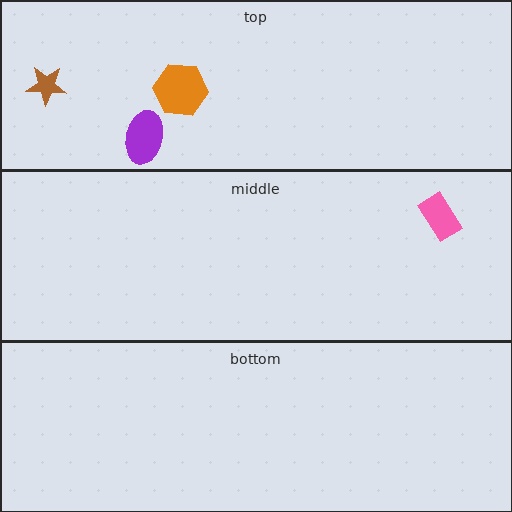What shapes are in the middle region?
The pink rectangle.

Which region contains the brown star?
The top region.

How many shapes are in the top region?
3.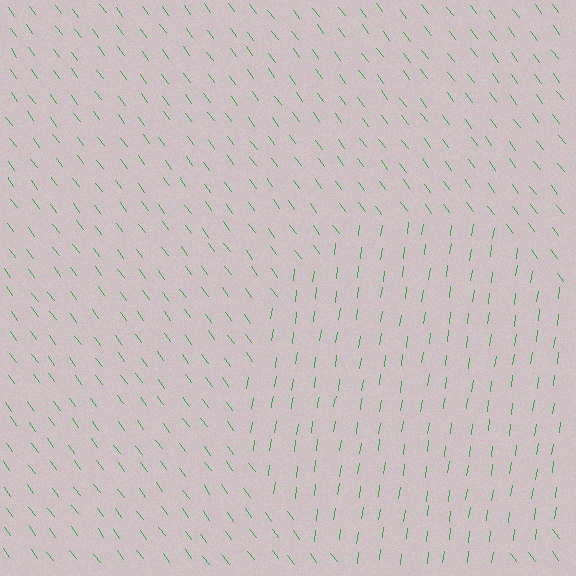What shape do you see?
I see a circle.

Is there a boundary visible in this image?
Yes, there is a texture boundary formed by a change in line orientation.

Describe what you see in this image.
The image is filled with small green line segments. A circle region in the image has lines oriented differently from the surrounding lines, creating a visible texture boundary.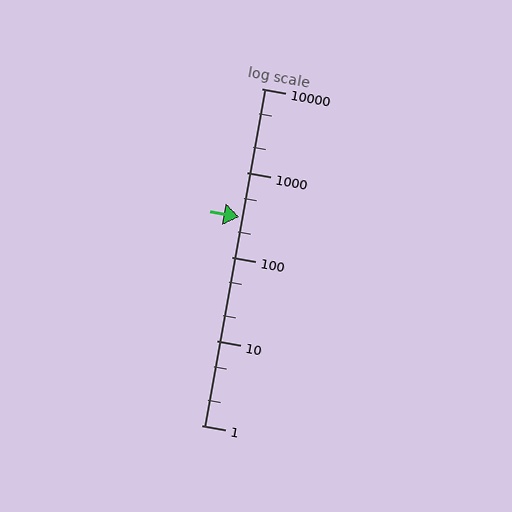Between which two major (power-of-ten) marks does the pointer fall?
The pointer is between 100 and 1000.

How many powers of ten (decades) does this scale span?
The scale spans 4 decades, from 1 to 10000.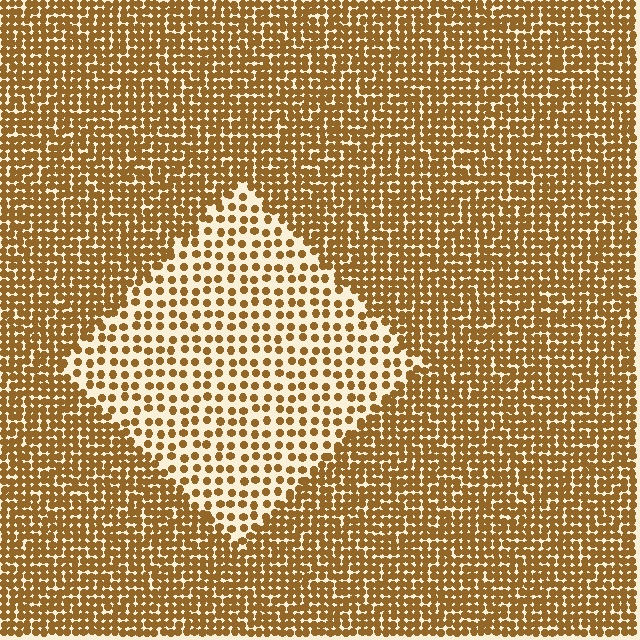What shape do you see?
I see a diamond.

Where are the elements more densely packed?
The elements are more densely packed outside the diamond boundary.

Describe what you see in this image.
The image contains small brown elements arranged at two different densities. A diamond-shaped region is visible where the elements are less densely packed than the surrounding area.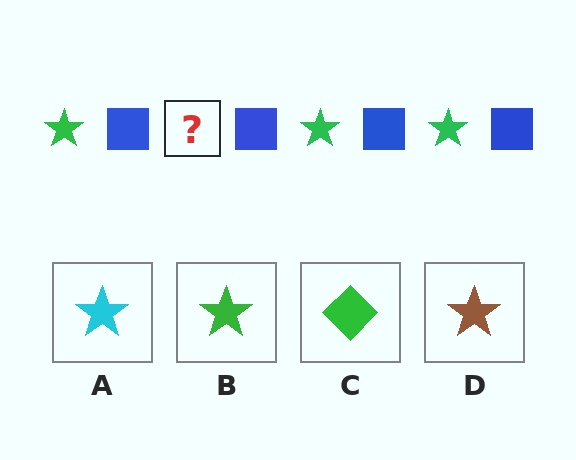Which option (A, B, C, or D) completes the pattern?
B.